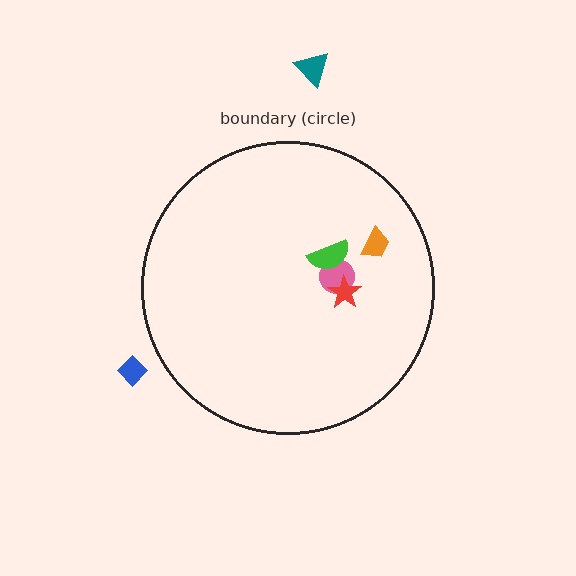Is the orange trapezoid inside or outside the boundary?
Inside.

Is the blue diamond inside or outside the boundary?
Outside.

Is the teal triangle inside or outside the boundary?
Outside.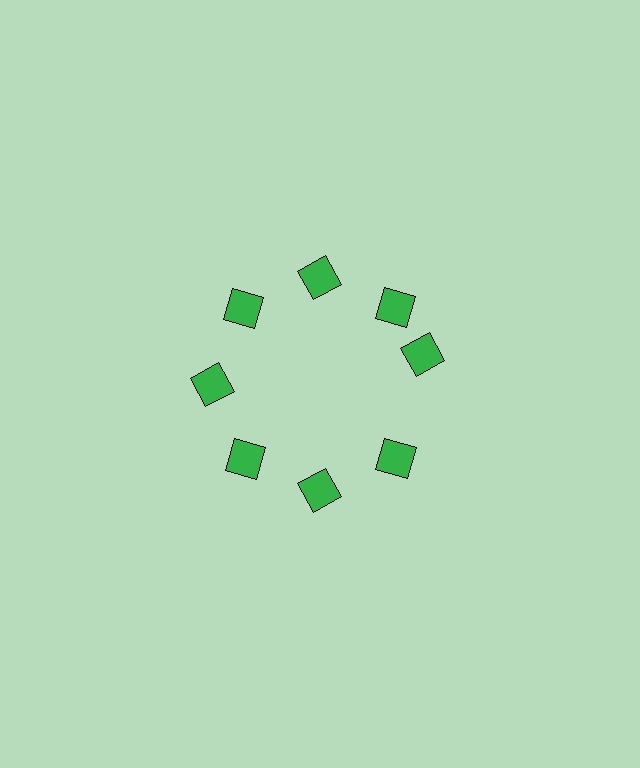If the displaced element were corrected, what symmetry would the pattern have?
It would have 8-fold rotational symmetry — the pattern would map onto itself every 45 degrees.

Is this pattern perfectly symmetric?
No. The 8 green diamonds are arranged in a ring, but one element near the 3 o'clock position is rotated out of alignment along the ring, breaking the 8-fold rotational symmetry.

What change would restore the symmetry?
The symmetry would be restored by rotating it back into even spacing with its neighbors so that all 8 diamonds sit at equal angles and equal distance from the center.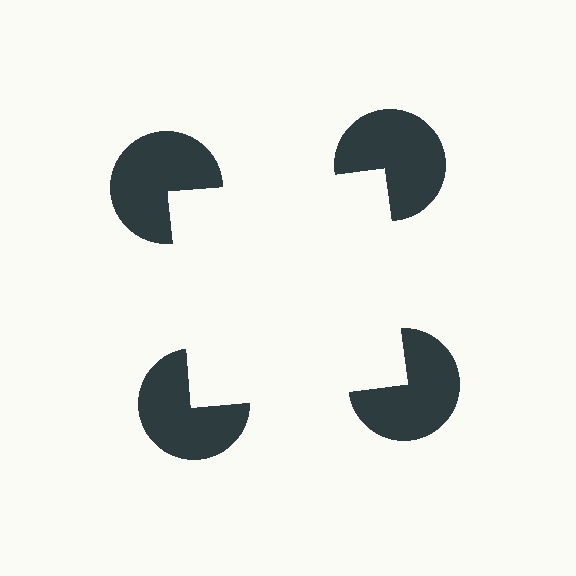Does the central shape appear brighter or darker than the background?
It typically appears slightly brighter than the background, even though no actual brightness change is drawn.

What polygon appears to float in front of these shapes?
An illusory square — its edges are inferred from the aligned wedge cuts in the pac-man discs, not physically drawn.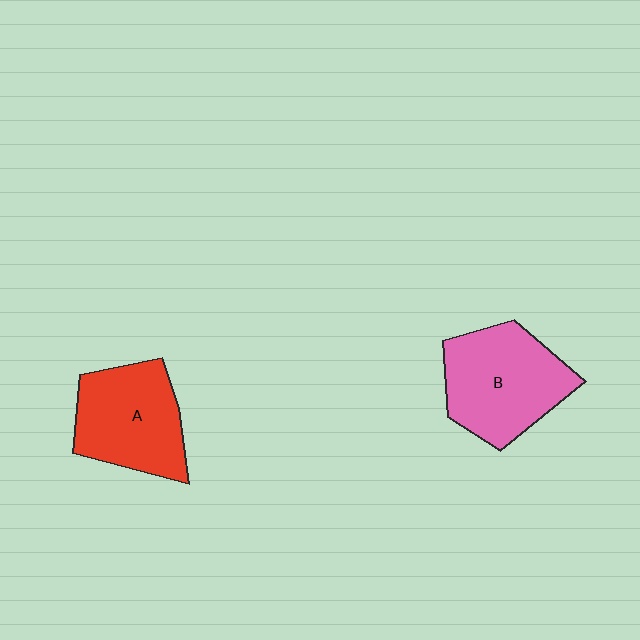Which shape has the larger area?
Shape B (pink).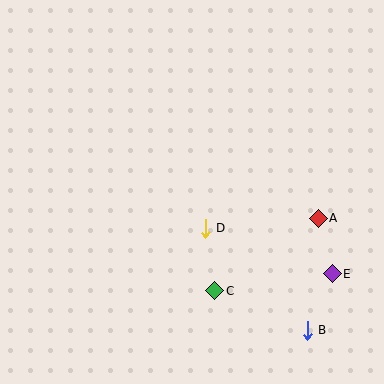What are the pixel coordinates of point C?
Point C is at (215, 291).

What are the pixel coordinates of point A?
Point A is at (318, 218).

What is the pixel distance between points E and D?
The distance between E and D is 135 pixels.